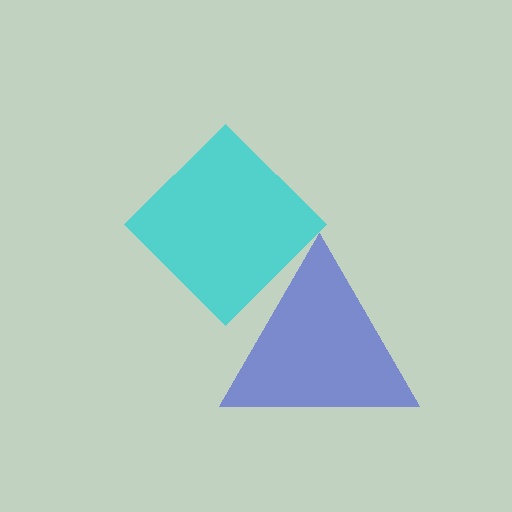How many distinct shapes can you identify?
There are 2 distinct shapes: a blue triangle, a cyan diamond.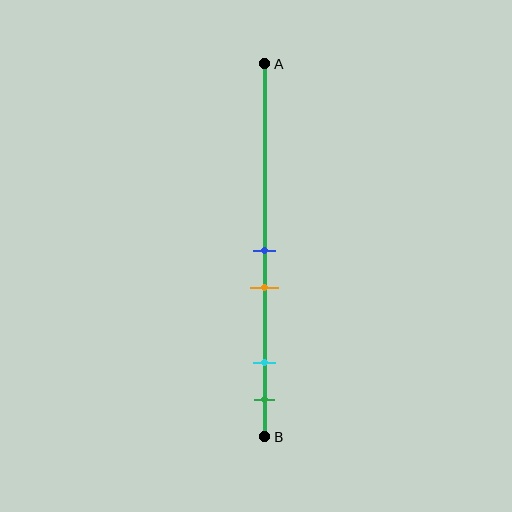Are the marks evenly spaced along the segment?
No, the marks are not evenly spaced.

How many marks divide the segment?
There are 4 marks dividing the segment.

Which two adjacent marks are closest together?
The blue and orange marks are the closest adjacent pair.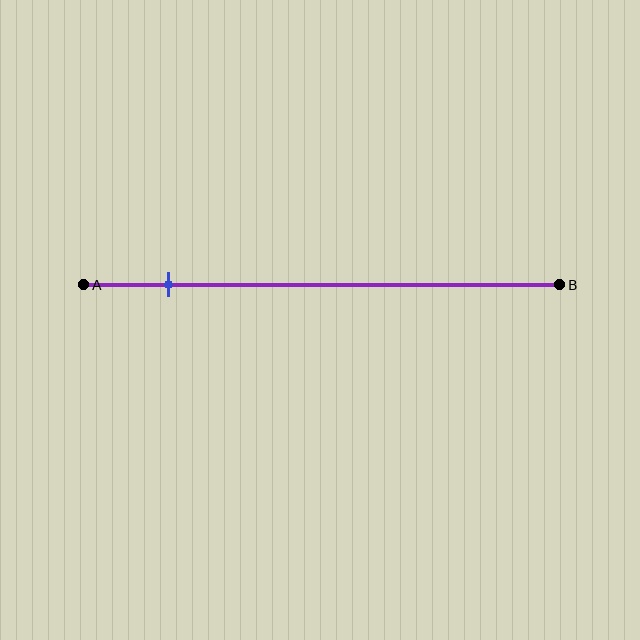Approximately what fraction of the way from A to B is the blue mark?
The blue mark is approximately 20% of the way from A to B.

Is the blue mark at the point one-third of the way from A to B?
No, the mark is at about 20% from A, not at the 33% one-third point.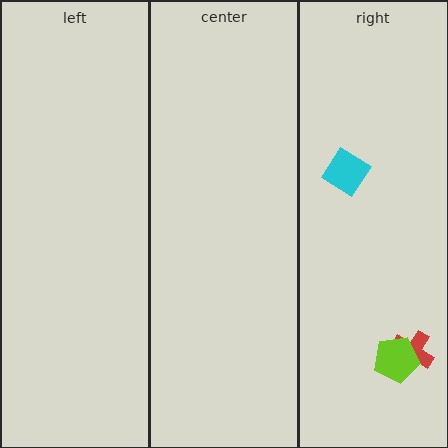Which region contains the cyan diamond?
The right region.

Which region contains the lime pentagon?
The right region.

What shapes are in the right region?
The cyan diamond, the red cross, the lime pentagon.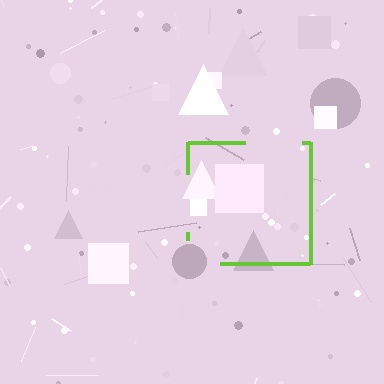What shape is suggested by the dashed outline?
The dashed outline suggests a square.